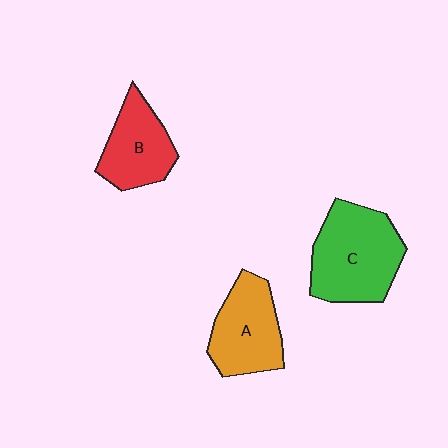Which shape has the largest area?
Shape C (green).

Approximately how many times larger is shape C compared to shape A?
Approximately 1.3 times.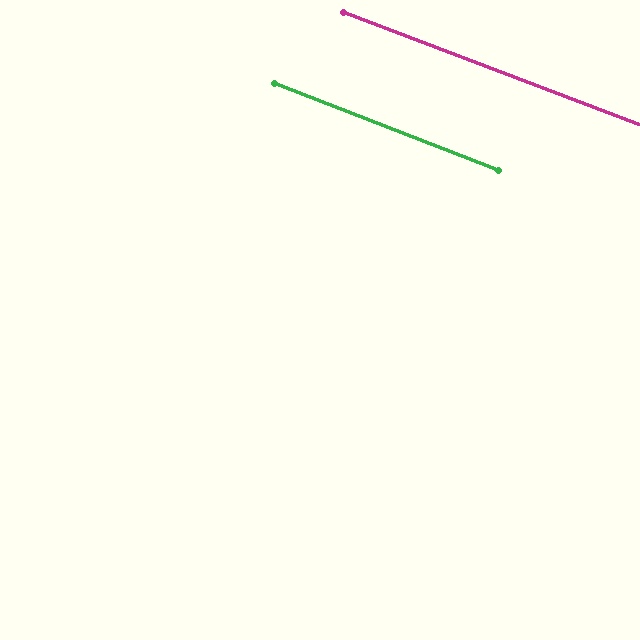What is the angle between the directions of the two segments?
Approximately 0 degrees.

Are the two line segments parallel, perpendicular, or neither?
Parallel — their directions differ by only 0.5°.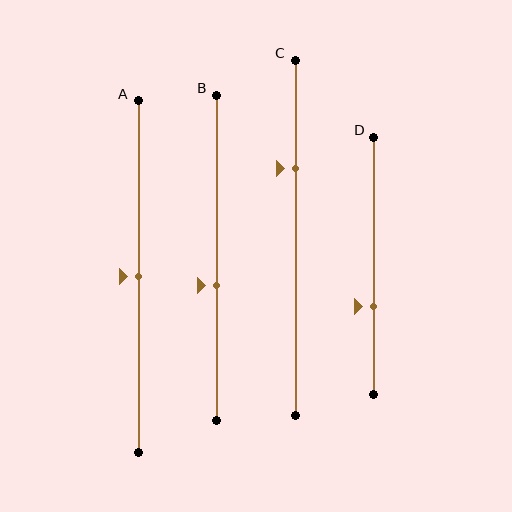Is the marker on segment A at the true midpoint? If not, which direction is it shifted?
Yes, the marker on segment A is at the true midpoint.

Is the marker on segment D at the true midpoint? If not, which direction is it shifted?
No, the marker on segment D is shifted downward by about 16% of the segment length.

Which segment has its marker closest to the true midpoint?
Segment A has its marker closest to the true midpoint.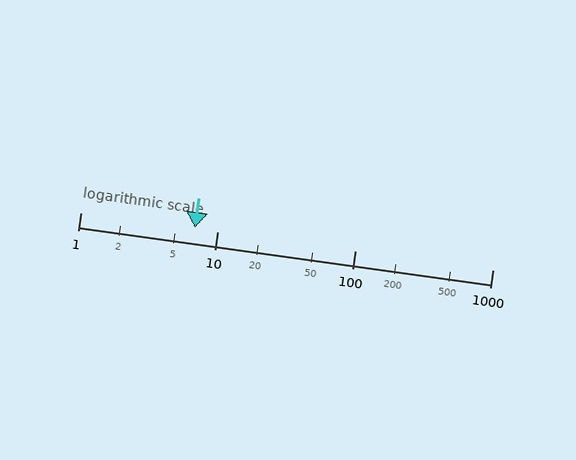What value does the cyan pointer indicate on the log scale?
The pointer indicates approximately 6.8.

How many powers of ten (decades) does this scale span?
The scale spans 3 decades, from 1 to 1000.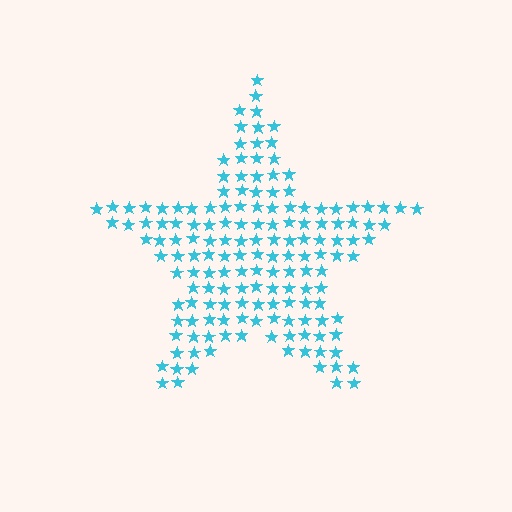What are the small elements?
The small elements are stars.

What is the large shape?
The large shape is a star.